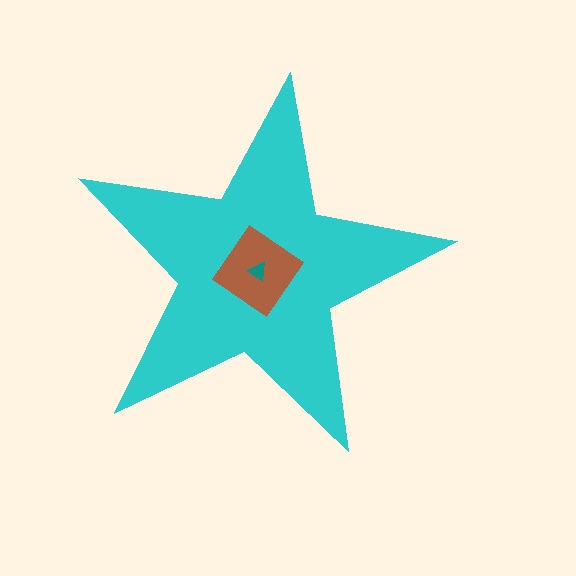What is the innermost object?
The teal triangle.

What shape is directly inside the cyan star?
The brown diamond.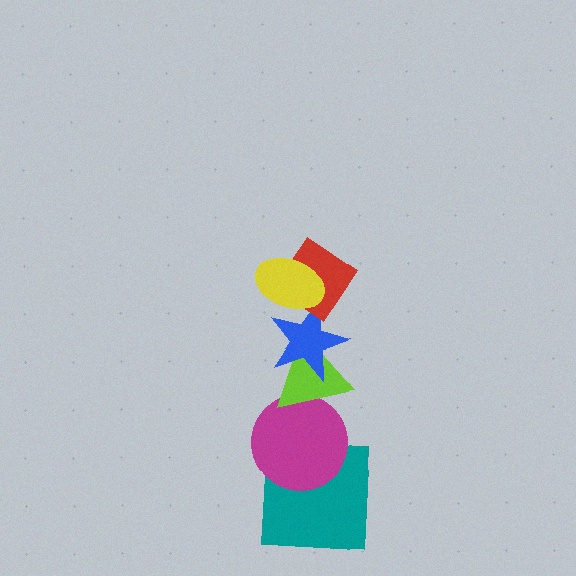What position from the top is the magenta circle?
The magenta circle is 5th from the top.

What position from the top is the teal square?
The teal square is 6th from the top.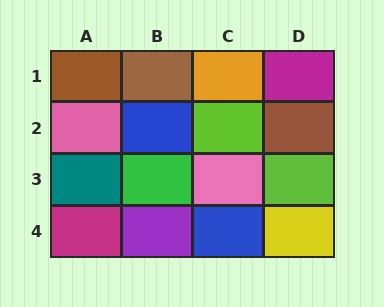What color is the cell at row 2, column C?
Lime.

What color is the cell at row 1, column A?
Brown.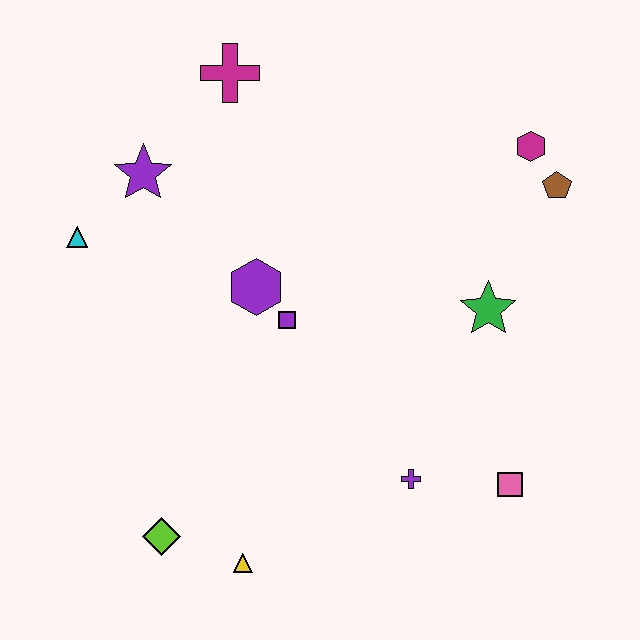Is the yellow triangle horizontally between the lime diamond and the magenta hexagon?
Yes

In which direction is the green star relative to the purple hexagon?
The green star is to the right of the purple hexagon.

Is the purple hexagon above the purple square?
Yes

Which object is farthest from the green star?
The cyan triangle is farthest from the green star.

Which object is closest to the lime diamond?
The yellow triangle is closest to the lime diamond.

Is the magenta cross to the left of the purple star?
No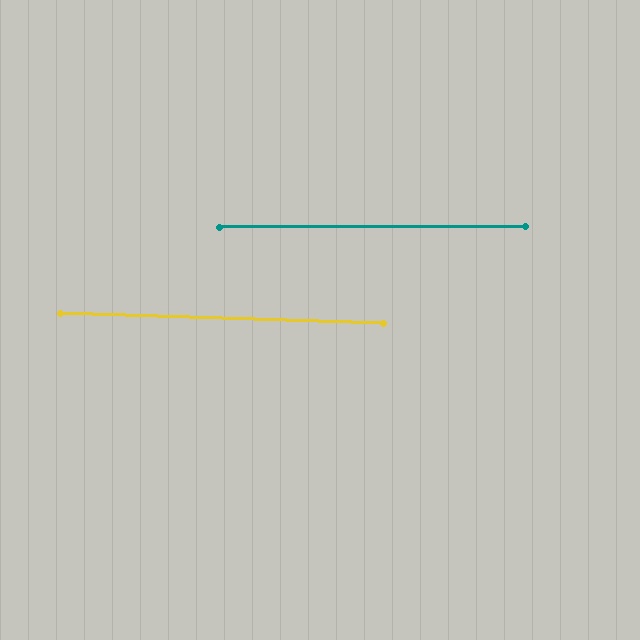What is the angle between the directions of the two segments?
Approximately 2 degrees.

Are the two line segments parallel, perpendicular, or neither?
Parallel — their directions differ by only 2.0°.